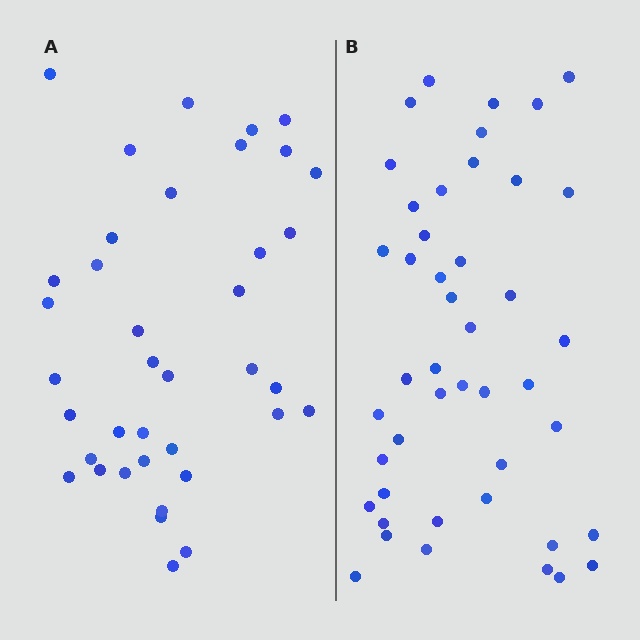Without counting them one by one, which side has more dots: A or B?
Region B (the right region) has more dots.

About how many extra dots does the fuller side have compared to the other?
Region B has roughly 8 or so more dots than region A.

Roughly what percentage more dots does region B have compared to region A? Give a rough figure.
About 20% more.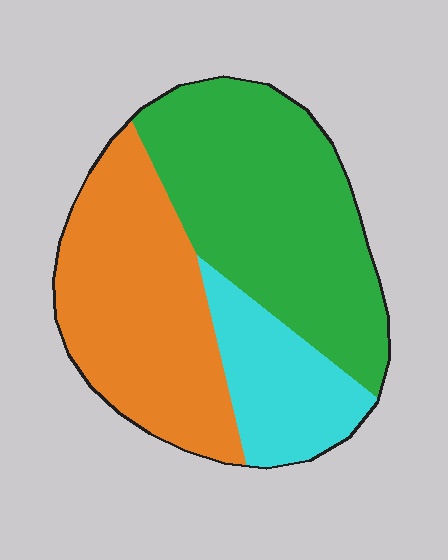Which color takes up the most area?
Green, at roughly 45%.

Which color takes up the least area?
Cyan, at roughly 20%.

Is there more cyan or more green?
Green.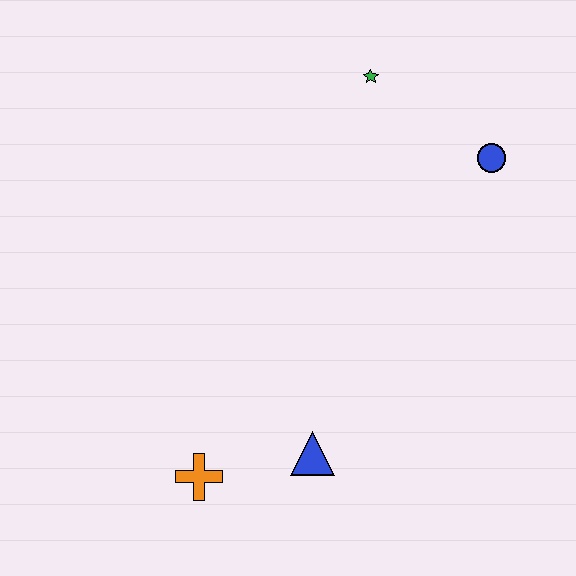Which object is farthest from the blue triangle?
The green star is farthest from the blue triangle.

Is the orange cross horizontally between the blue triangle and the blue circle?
No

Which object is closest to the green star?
The blue circle is closest to the green star.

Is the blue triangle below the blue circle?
Yes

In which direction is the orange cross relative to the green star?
The orange cross is below the green star.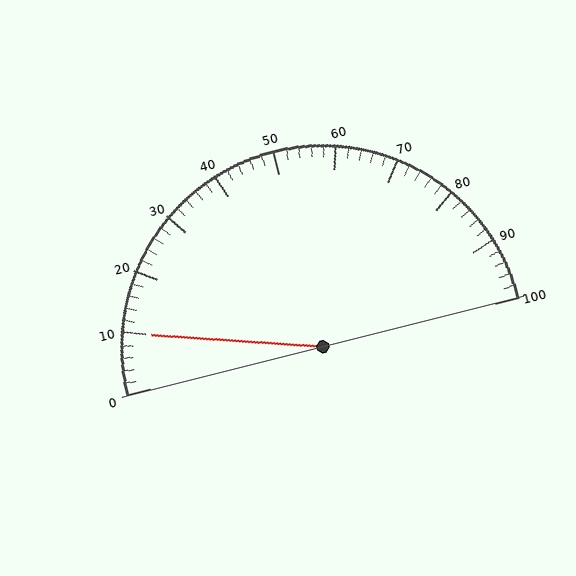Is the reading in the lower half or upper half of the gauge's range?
The reading is in the lower half of the range (0 to 100).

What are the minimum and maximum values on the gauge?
The gauge ranges from 0 to 100.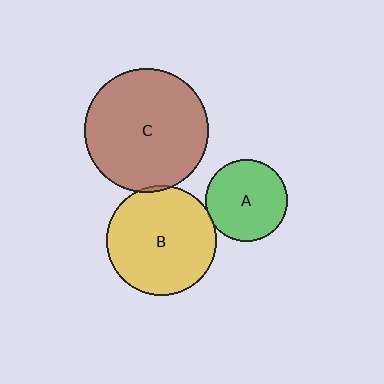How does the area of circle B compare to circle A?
Approximately 1.8 times.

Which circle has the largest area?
Circle C (brown).